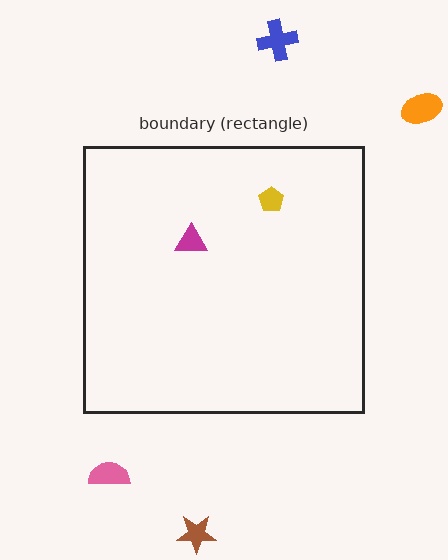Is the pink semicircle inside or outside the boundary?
Outside.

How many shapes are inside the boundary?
2 inside, 4 outside.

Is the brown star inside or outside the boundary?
Outside.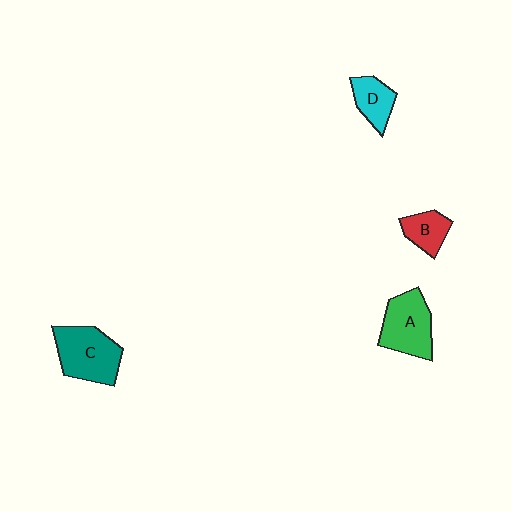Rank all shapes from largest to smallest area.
From largest to smallest: C (teal), A (green), D (cyan), B (red).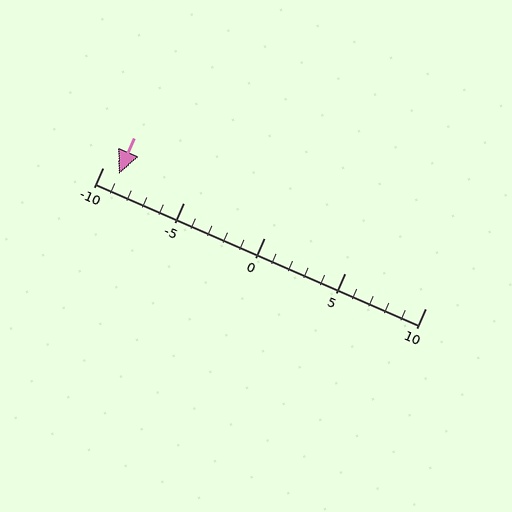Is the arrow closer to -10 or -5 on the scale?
The arrow is closer to -10.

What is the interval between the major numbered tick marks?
The major tick marks are spaced 5 units apart.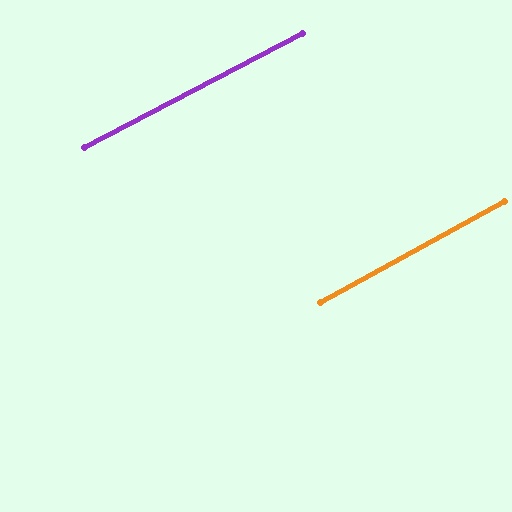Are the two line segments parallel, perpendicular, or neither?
Parallel — their directions differ by only 1.4°.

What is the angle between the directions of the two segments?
Approximately 1 degree.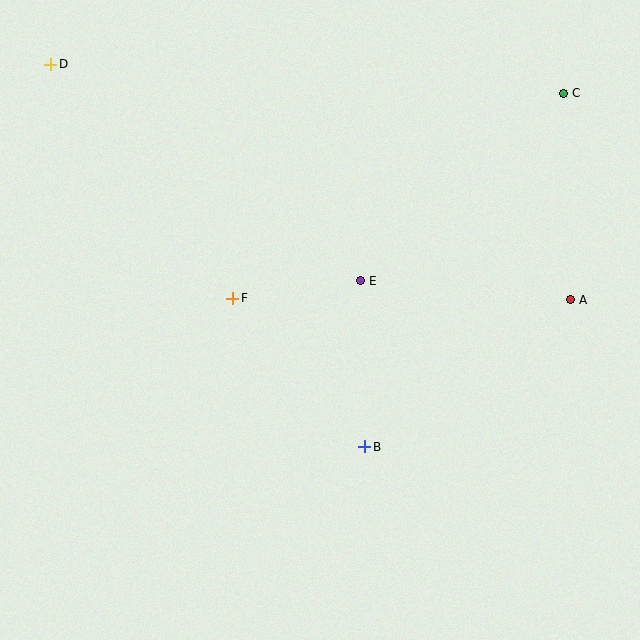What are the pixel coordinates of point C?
Point C is at (564, 93).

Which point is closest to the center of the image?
Point E at (361, 281) is closest to the center.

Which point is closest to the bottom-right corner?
Point B is closest to the bottom-right corner.